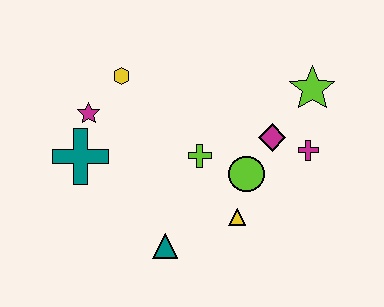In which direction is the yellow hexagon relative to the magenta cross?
The yellow hexagon is to the left of the magenta cross.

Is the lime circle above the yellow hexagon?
No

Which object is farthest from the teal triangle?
The lime star is farthest from the teal triangle.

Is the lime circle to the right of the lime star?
No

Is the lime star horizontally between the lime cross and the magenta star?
No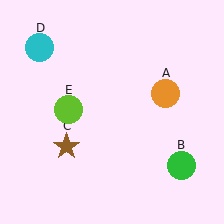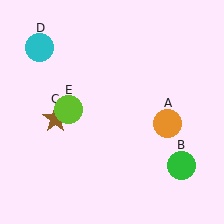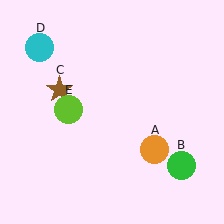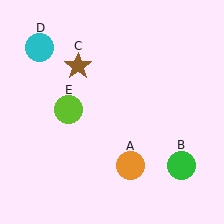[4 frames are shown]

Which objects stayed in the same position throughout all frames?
Green circle (object B) and cyan circle (object D) and lime circle (object E) remained stationary.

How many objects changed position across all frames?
2 objects changed position: orange circle (object A), brown star (object C).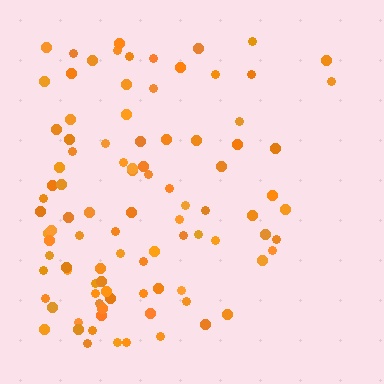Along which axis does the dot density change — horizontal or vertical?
Horizontal.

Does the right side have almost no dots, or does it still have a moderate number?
Still a moderate number, just noticeably fewer than the left.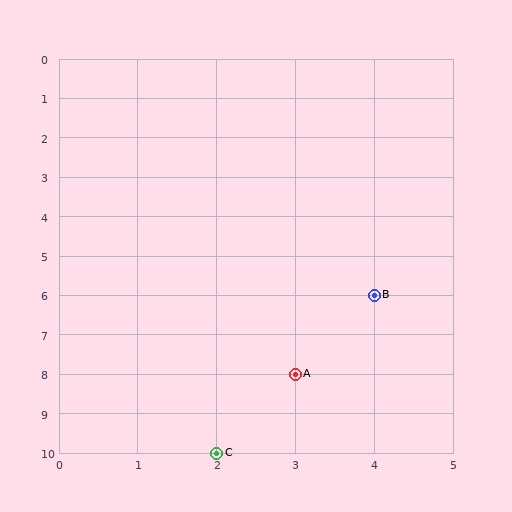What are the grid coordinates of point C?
Point C is at grid coordinates (2, 10).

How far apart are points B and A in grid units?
Points B and A are 1 column and 2 rows apart (about 2.2 grid units diagonally).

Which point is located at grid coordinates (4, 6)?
Point B is at (4, 6).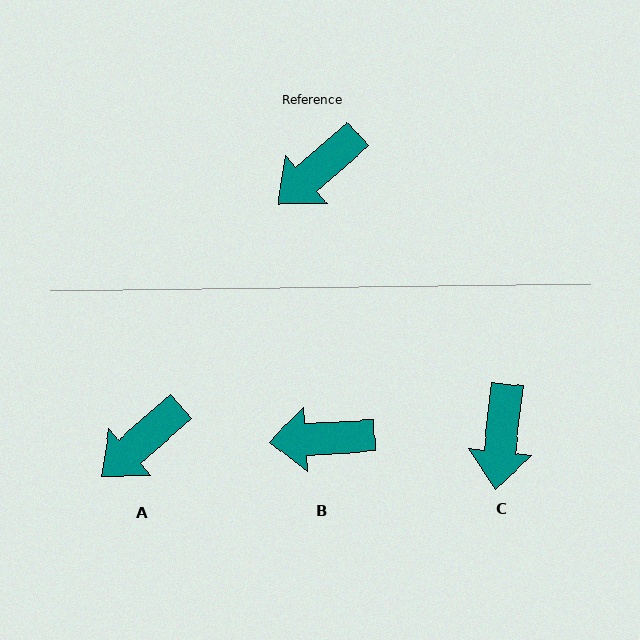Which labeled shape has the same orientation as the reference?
A.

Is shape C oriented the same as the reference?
No, it is off by about 42 degrees.